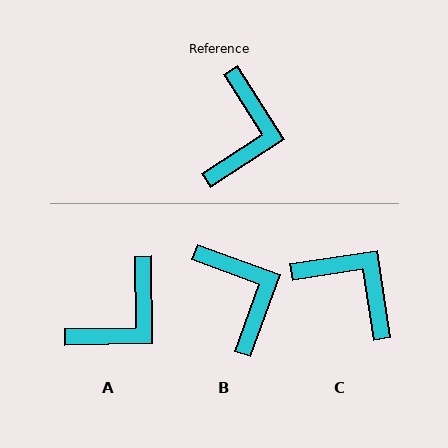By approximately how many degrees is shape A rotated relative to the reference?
Approximately 32 degrees clockwise.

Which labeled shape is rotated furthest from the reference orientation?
C, about 66 degrees away.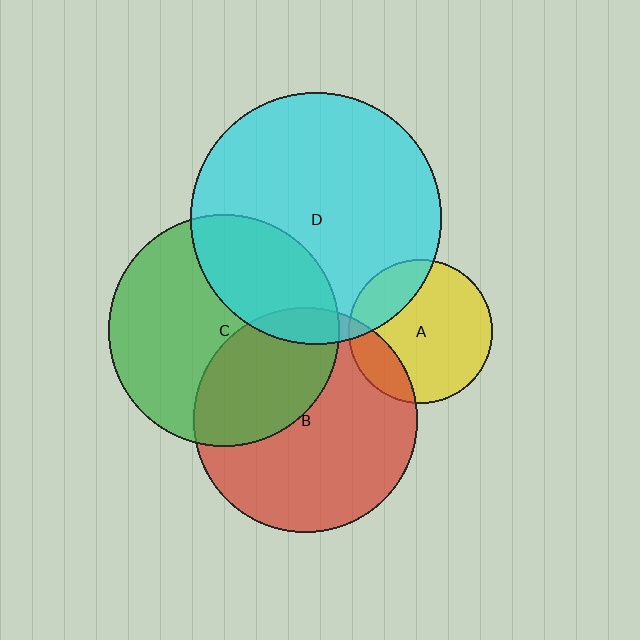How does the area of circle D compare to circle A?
Approximately 3.0 times.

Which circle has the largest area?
Circle D (cyan).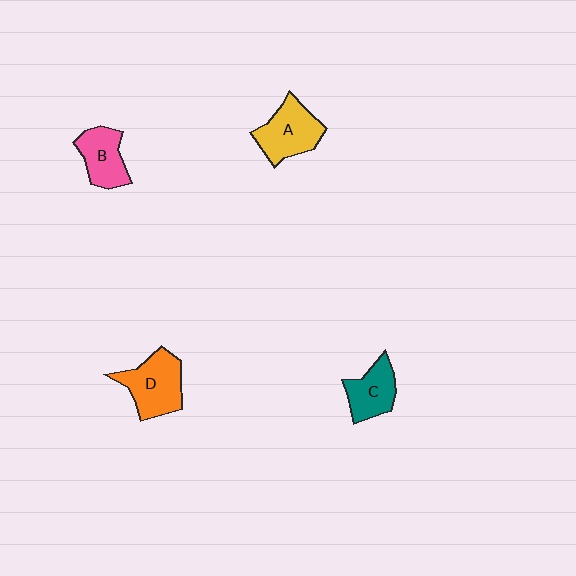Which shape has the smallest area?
Shape C (teal).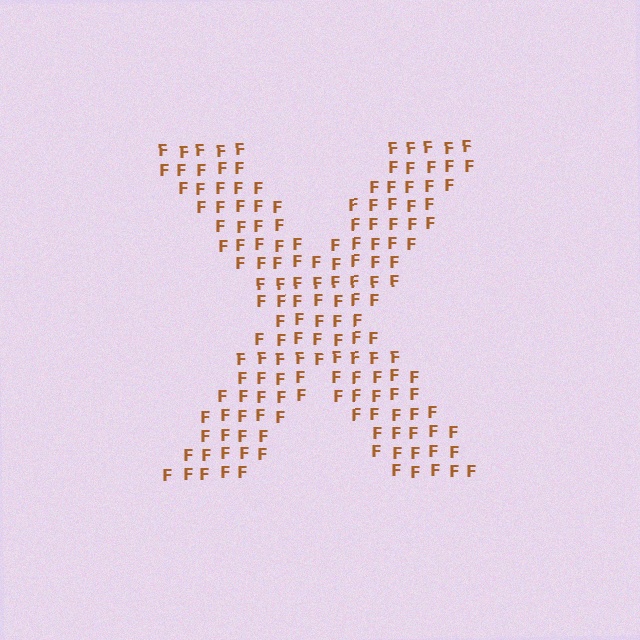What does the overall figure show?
The overall figure shows the letter X.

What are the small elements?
The small elements are letter F's.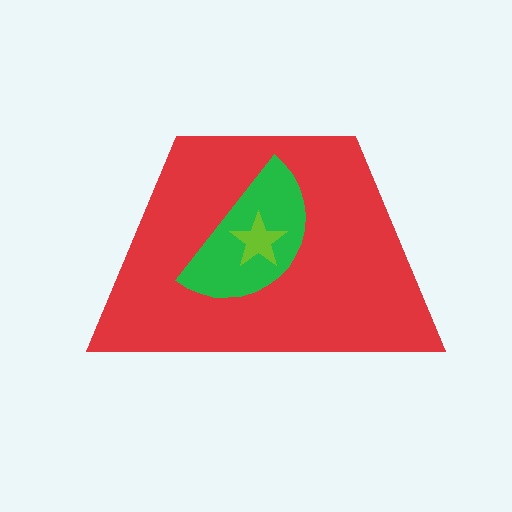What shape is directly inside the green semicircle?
The lime star.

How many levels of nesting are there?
3.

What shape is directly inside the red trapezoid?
The green semicircle.